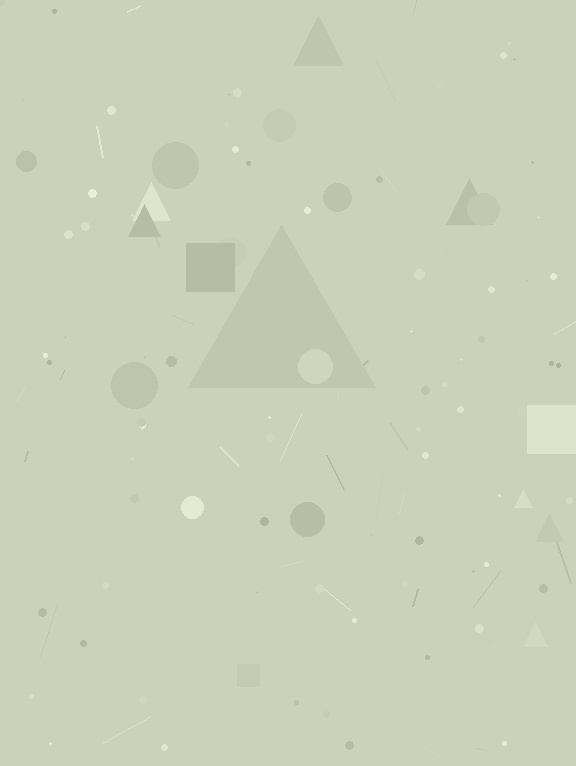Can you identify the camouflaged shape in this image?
The camouflaged shape is a triangle.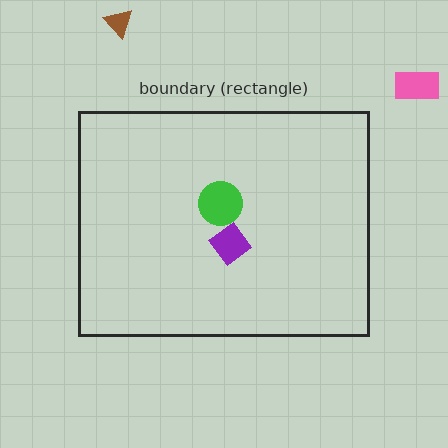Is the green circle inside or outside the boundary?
Inside.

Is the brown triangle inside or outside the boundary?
Outside.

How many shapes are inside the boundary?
2 inside, 2 outside.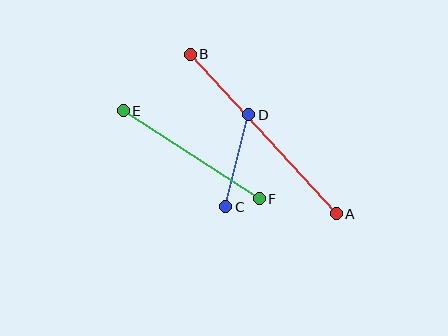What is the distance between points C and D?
The distance is approximately 95 pixels.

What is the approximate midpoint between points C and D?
The midpoint is at approximately (237, 161) pixels.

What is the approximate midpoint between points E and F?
The midpoint is at approximately (191, 155) pixels.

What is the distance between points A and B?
The distance is approximately 216 pixels.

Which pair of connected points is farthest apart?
Points A and B are farthest apart.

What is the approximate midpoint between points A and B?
The midpoint is at approximately (263, 134) pixels.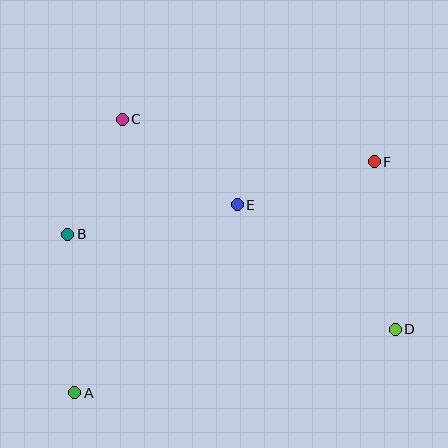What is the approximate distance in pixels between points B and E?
The distance between B and E is approximately 172 pixels.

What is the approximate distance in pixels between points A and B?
The distance between A and B is approximately 159 pixels.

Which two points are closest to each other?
Points B and C are closest to each other.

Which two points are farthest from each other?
Points A and F are farthest from each other.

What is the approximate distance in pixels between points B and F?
The distance between B and F is approximately 315 pixels.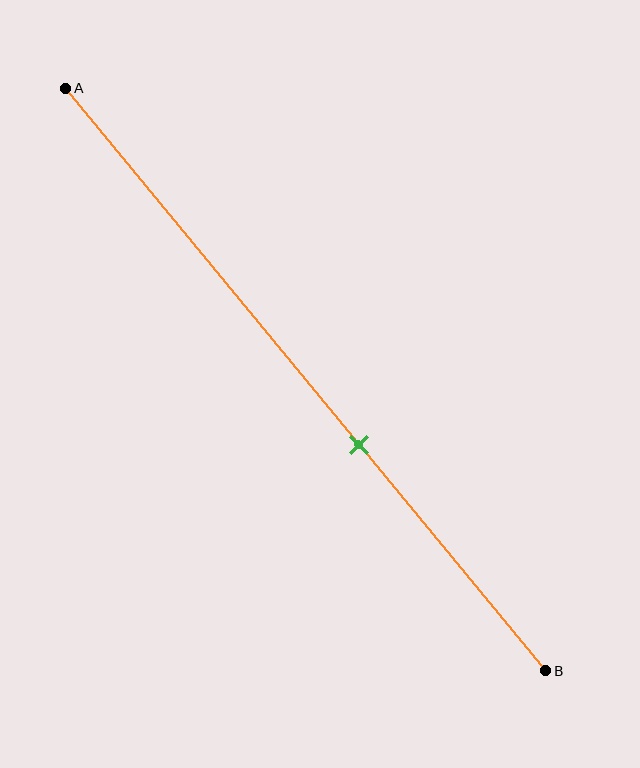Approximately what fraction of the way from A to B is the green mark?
The green mark is approximately 60% of the way from A to B.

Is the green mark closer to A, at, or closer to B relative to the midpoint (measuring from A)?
The green mark is closer to point B than the midpoint of segment AB.